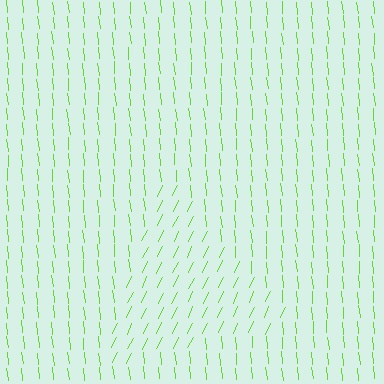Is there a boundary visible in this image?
Yes, there is a texture boundary formed by a change in line orientation.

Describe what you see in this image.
The image is filled with small lime line segments. A triangle region in the image has lines oriented differently from the surrounding lines, creating a visible texture boundary.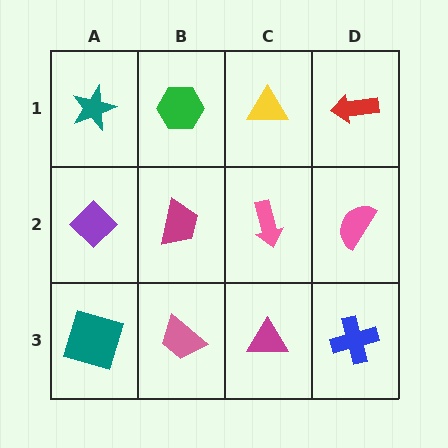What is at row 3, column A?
A teal square.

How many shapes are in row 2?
4 shapes.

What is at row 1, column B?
A green hexagon.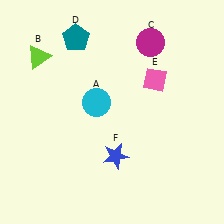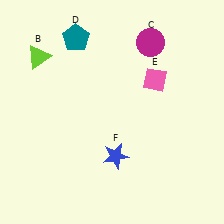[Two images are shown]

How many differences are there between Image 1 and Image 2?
There is 1 difference between the two images.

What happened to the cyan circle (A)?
The cyan circle (A) was removed in Image 2. It was in the top-left area of Image 1.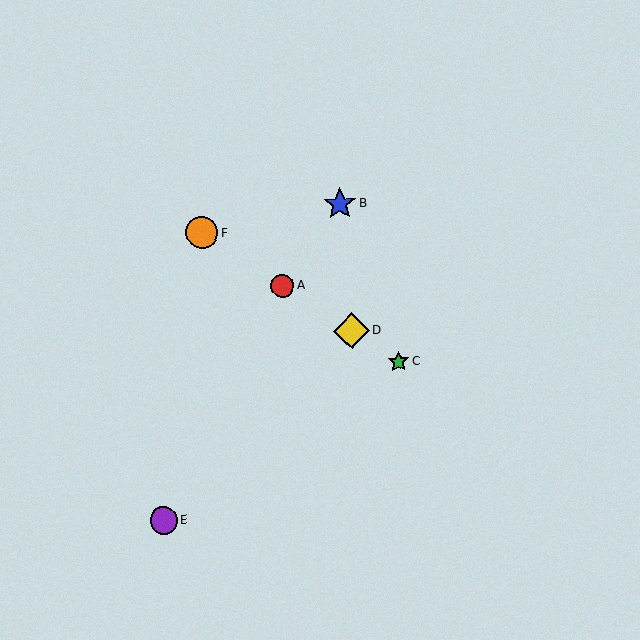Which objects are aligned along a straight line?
Objects A, C, D, F are aligned along a straight line.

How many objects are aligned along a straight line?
4 objects (A, C, D, F) are aligned along a straight line.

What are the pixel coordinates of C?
Object C is at (398, 362).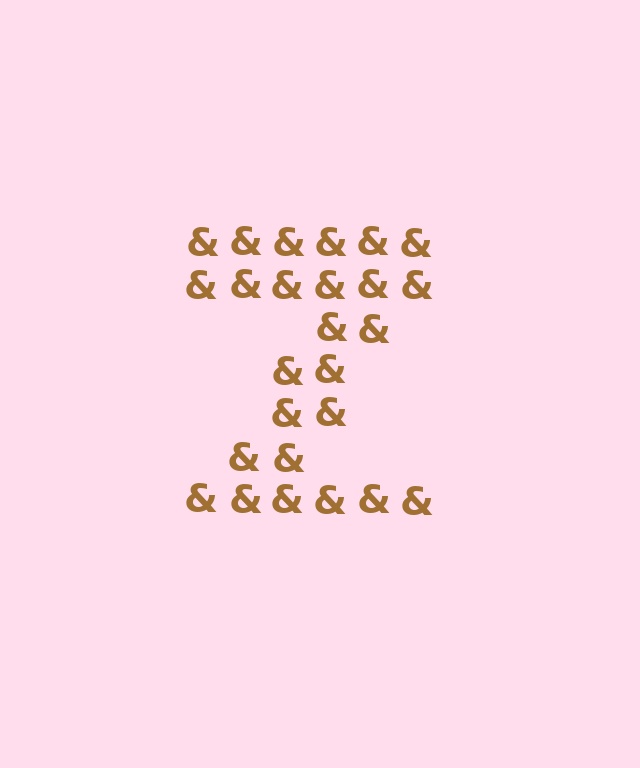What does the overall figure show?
The overall figure shows the letter Z.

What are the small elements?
The small elements are ampersands.